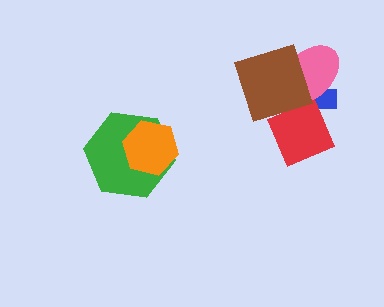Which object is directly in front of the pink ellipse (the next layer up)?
The red diamond is directly in front of the pink ellipse.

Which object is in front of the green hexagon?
The orange hexagon is in front of the green hexagon.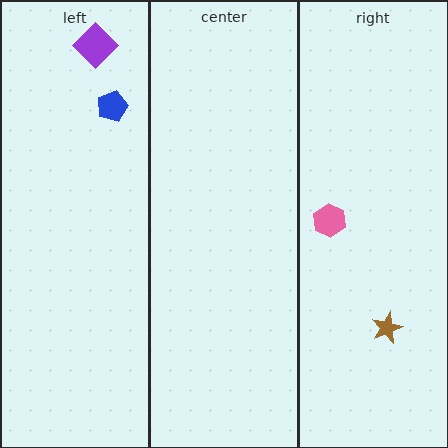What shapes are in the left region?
The blue pentagon, the purple diamond.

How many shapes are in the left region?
2.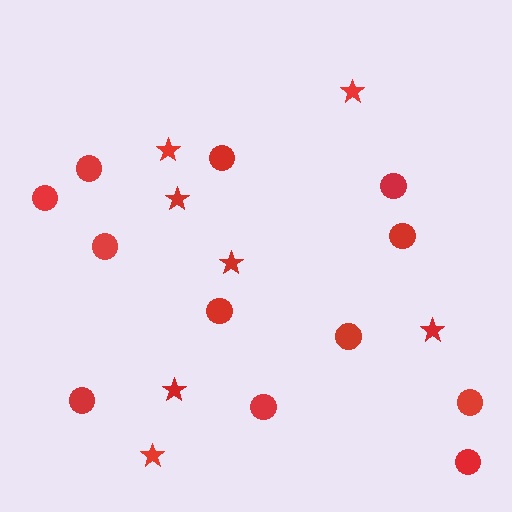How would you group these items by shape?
There are 2 groups: one group of stars (7) and one group of circles (12).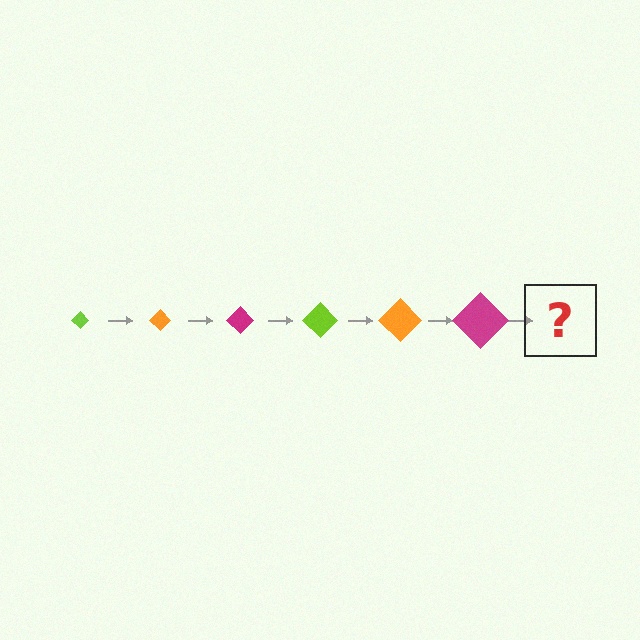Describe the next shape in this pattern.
It should be a lime diamond, larger than the previous one.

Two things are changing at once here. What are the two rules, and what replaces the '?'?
The two rules are that the diamond grows larger each step and the color cycles through lime, orange, and magenta. The '?' should be a lime diamond, larger than the previous one.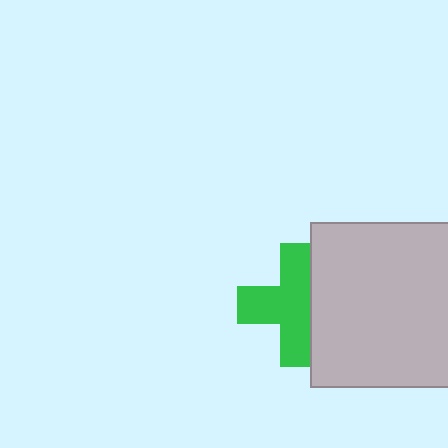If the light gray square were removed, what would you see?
You would see the complete green cross.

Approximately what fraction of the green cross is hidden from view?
Roughly 33% of the green cross is hidden behind the light gray square.